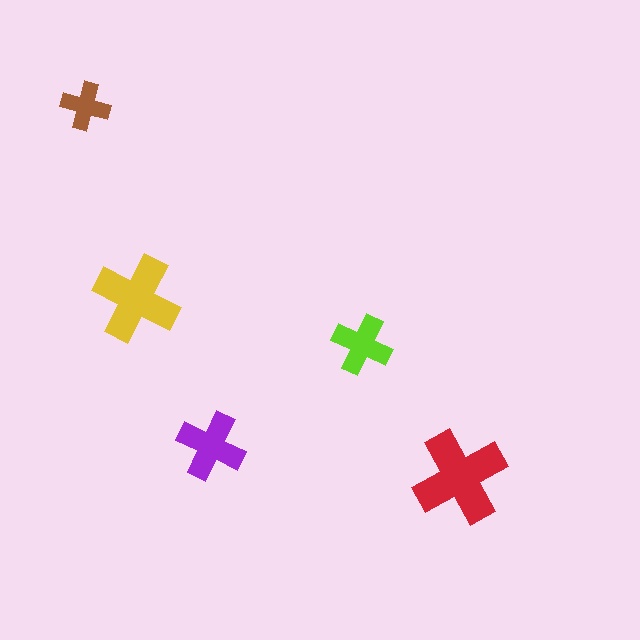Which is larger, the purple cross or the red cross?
The red one.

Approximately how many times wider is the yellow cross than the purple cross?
About 1.5 times wider.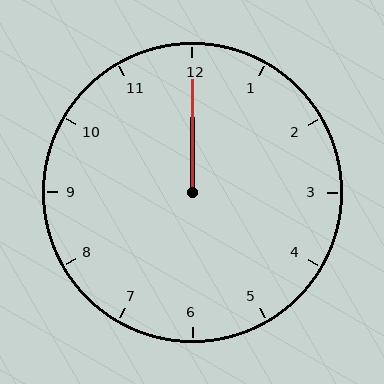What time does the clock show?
12:00.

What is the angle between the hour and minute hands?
Approximately 0 degrees.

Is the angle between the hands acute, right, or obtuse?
It is acute.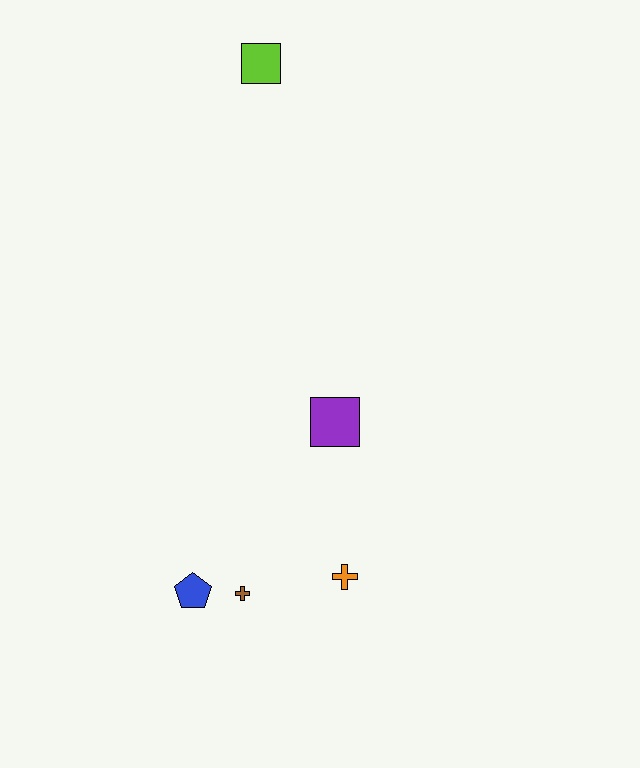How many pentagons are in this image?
There is 1 pentagon.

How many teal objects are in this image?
There are no teal objects.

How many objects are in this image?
There are 5 objects.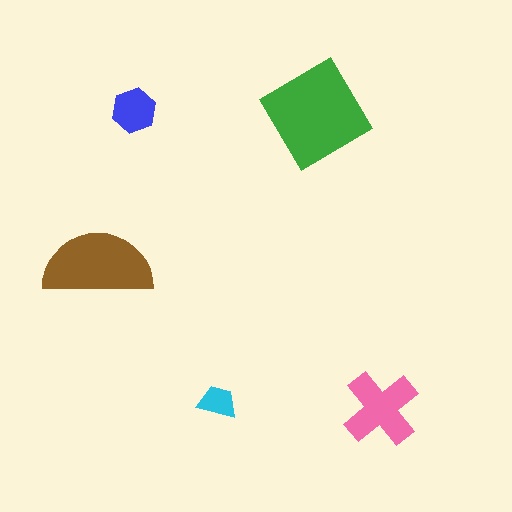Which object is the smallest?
The cyan trapezoid.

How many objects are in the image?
There are 5 objects in the image.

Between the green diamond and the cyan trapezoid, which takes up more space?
The green diamond.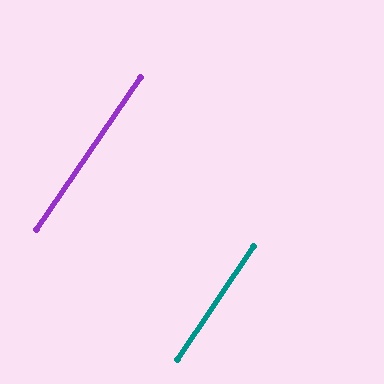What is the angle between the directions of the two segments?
Approximately 0 degrees.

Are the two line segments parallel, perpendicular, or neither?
Parallel — their directions differ by only 0.3°.